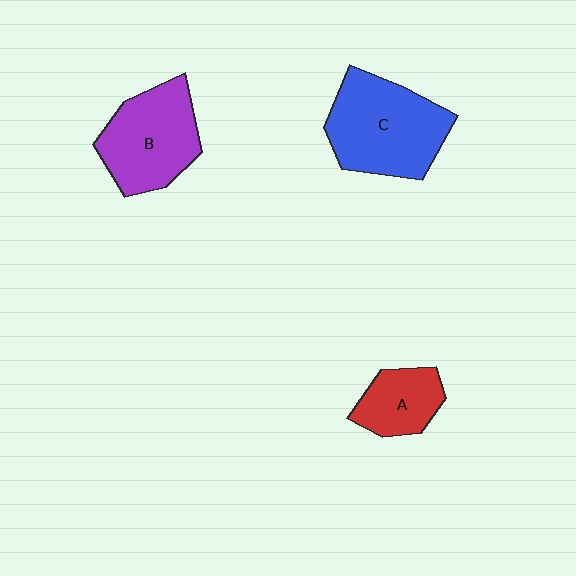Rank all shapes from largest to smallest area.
From largest to smallest: C (blue), B (purple), A (red).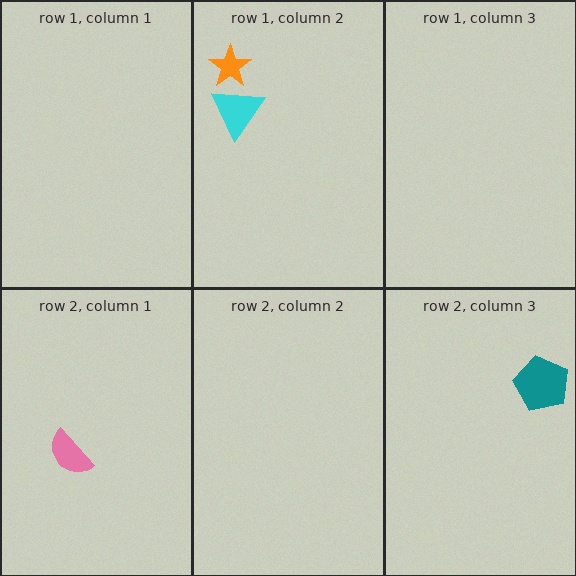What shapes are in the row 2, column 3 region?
The teal pentagon.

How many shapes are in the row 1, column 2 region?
2.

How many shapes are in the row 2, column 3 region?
1.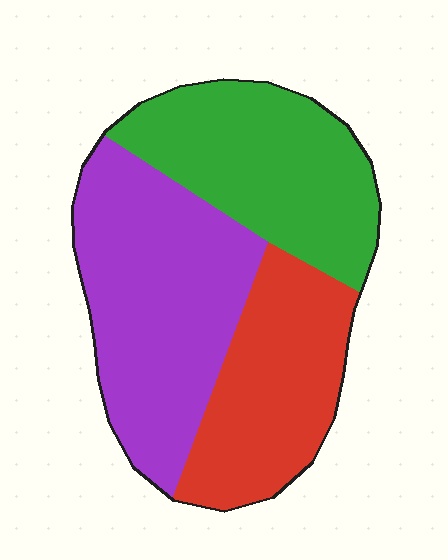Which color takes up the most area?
Purple, at roughly 40%.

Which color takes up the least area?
Red, at roughly 30%.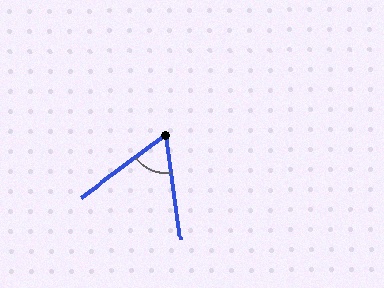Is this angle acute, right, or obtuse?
It is acute.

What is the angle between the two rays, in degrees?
Approximately 61 degrees.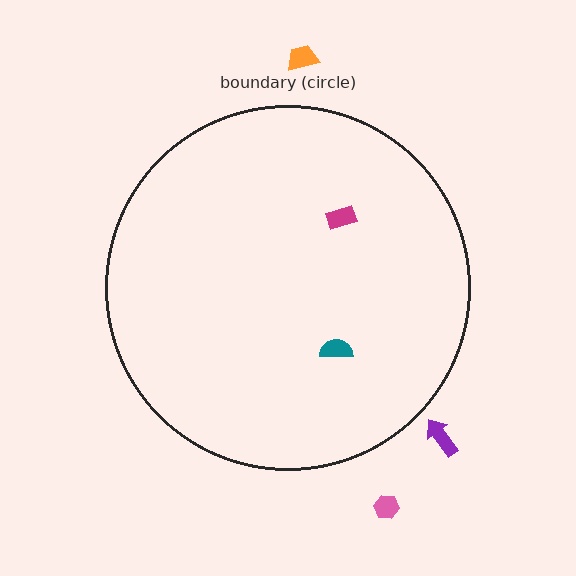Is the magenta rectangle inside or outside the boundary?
Inside.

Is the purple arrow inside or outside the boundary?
Outside.